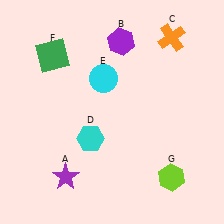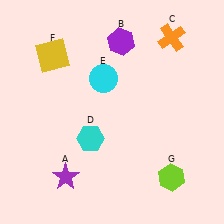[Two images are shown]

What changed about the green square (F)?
In Image 1, F is green. In Image 2, it changed to yellow.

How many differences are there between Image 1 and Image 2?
There is 1 difference between the two images.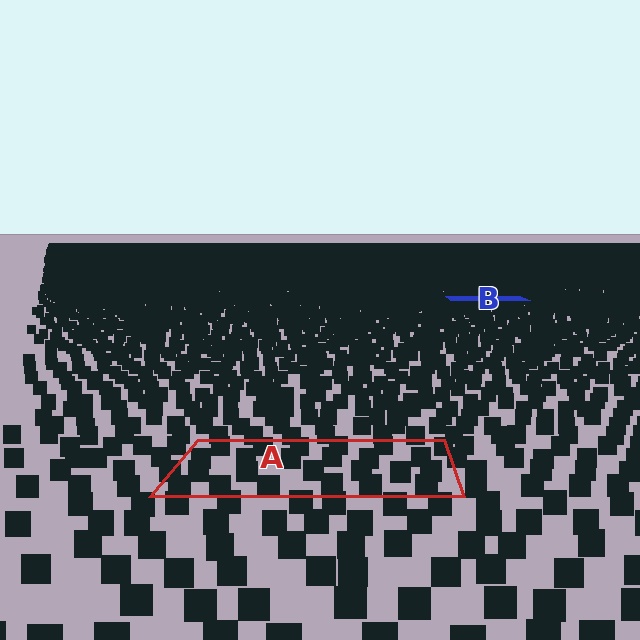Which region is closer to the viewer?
Region A is closer. The texture elements there are larger and more spread out.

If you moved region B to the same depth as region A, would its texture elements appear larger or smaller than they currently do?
They would appear larger. At a closer depth, the same texture elements are projected at a bigger on-screen size.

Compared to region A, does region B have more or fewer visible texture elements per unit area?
Region B has more texture elements per unit area — they are packed more densely because it is farther away.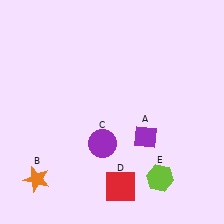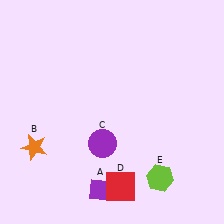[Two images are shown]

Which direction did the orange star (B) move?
The orange star (B) moved up.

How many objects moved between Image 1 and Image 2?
2 objects moved between the two images.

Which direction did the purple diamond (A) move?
The purple diamond (A) moved down.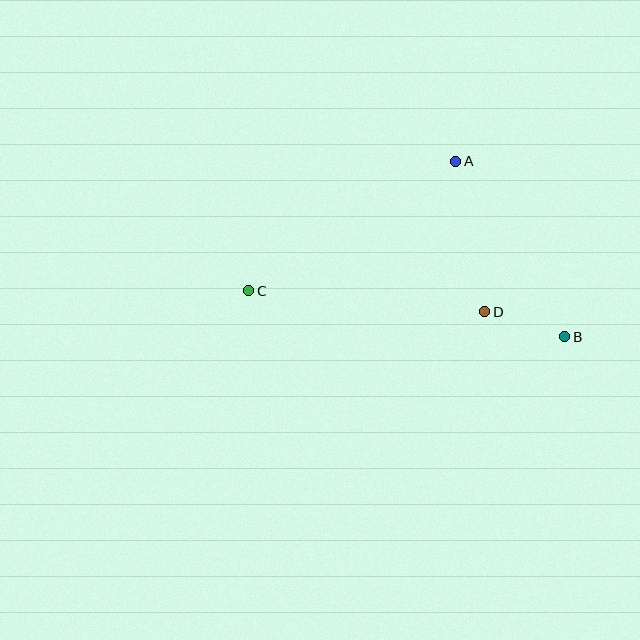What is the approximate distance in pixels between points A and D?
The distance between A and D is approximately 153 pixels.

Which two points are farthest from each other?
Points B and C are farthest from each other.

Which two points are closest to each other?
Points B and D are closest to each other.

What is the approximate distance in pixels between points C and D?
The distance between C and D is approximately 237 pixels.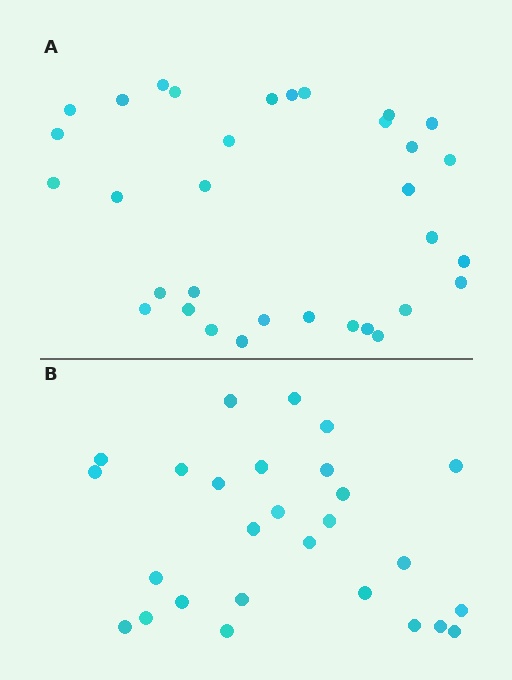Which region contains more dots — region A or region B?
Region A (the top region) has more dots.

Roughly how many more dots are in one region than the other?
Region A has about 6 more dots than region B.